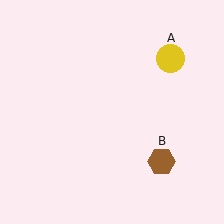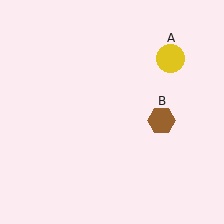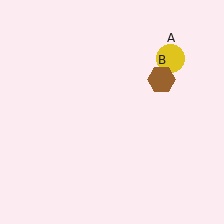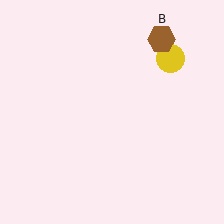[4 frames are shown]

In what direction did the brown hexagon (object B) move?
The brown hexagon (object B) moved up.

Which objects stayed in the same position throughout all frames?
Yellow circle (object A) remained stationary.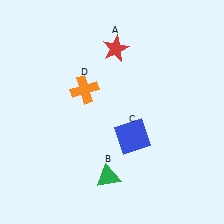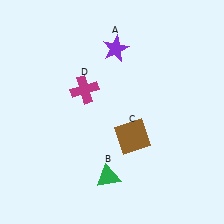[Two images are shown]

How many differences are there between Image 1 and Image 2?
There are 3 differences between the two images.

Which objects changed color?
A changed from red to purple. C changed from blue to brown. D changed from orange to magenta.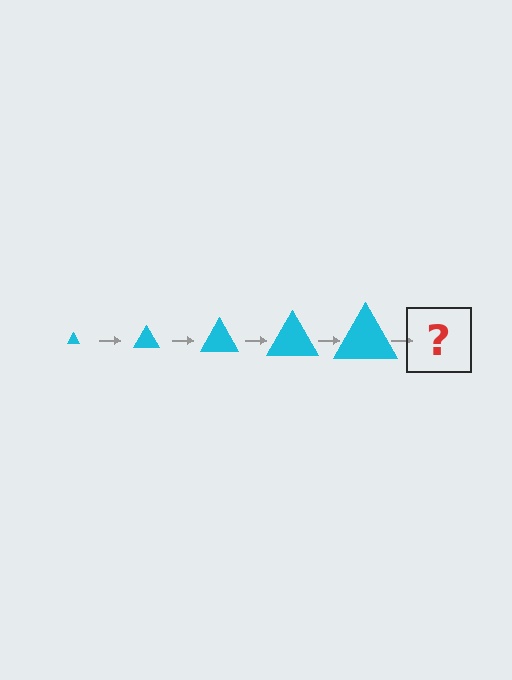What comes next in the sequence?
The next element should be a cyan triangle, larger than the previous one.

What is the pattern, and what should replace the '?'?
The pattern is that the triangle gets progressively larger each step. The '?' should be a cyan triangle, larger than the previous one.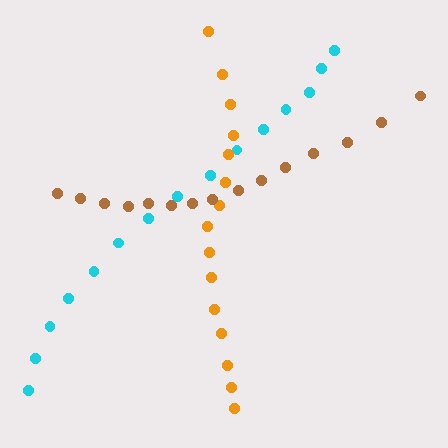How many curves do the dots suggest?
There are 3 distinct paths.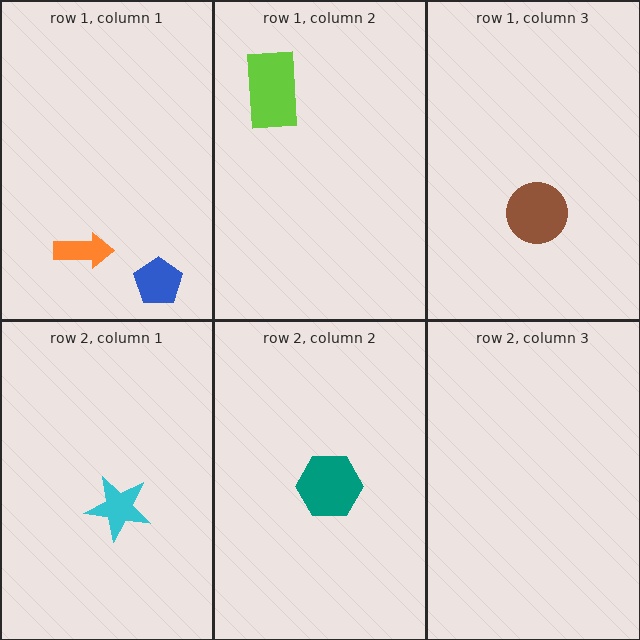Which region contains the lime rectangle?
The row 1, column 2 region.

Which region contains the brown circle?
The row 1, column 3 region.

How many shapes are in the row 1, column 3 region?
1.